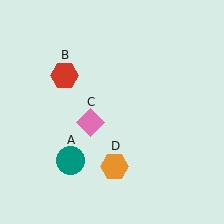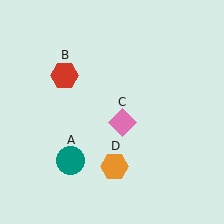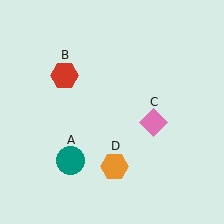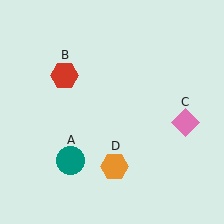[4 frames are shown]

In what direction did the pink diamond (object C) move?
The pink diamond (object C) moved right.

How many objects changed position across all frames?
1 object changed position: pink diamond (object C).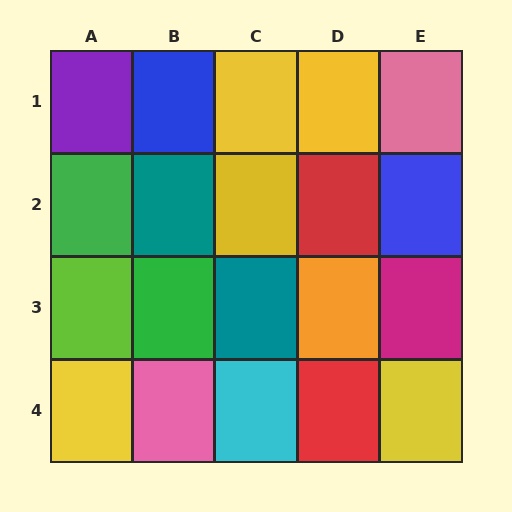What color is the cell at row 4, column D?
Red.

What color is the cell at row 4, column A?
Yellow.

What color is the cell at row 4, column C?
Cyan.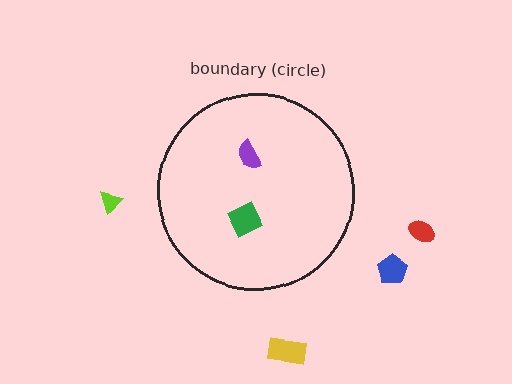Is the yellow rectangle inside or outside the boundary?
Outside.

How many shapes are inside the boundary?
2 inside, 4 outside.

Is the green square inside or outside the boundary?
Inside.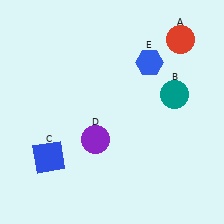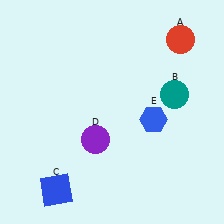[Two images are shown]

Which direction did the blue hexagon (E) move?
The blue hexagon (E) moved down.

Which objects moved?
The objects that moved are: the blue square (C), the blue hexagon (E).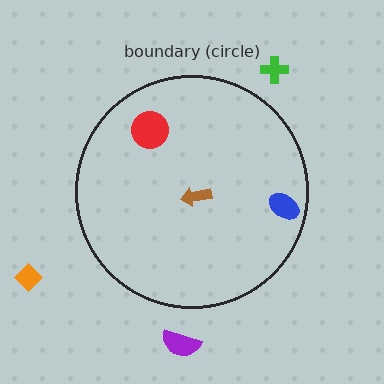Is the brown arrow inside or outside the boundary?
Inside.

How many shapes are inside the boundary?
3 inside, 3 outside.